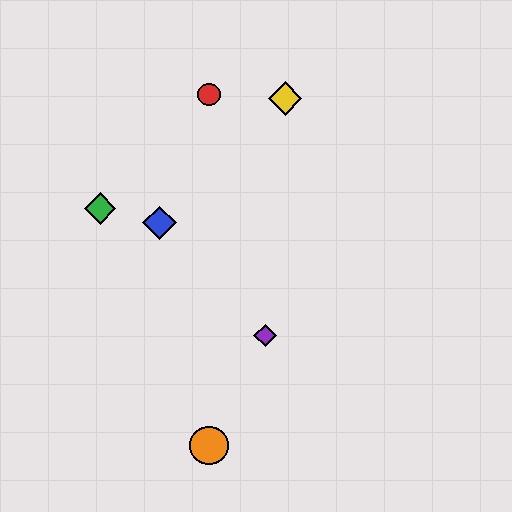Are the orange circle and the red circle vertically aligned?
Yes, both are at x≈209.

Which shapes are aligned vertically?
The red circle, the orange circle are aligned vertically.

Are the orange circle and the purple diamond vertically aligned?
No, the orange circle is at x≈209 and the purple diamond is at x≈265.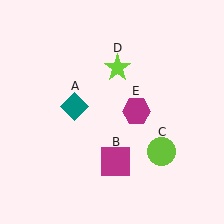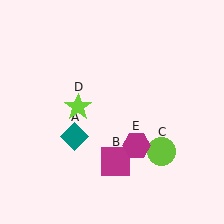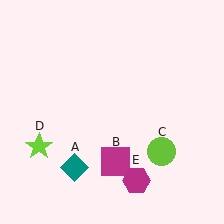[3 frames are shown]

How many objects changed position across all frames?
3 objects changed position: teal diamond (object A), lime star (object D), magenta hexagon (object E).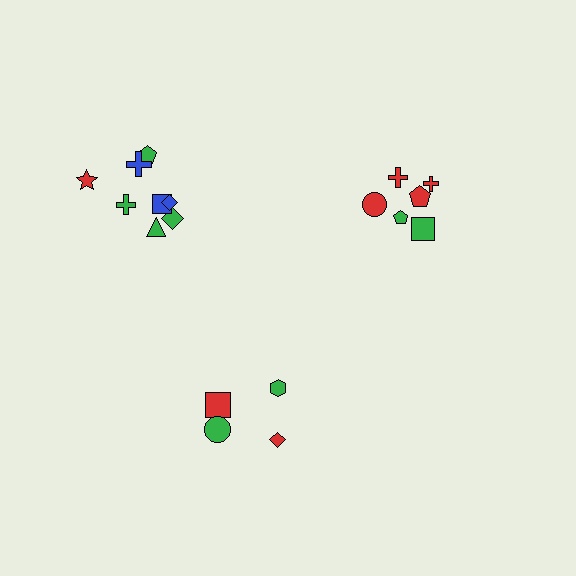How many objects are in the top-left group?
There are 8 objects.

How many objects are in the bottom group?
There are 4 objects.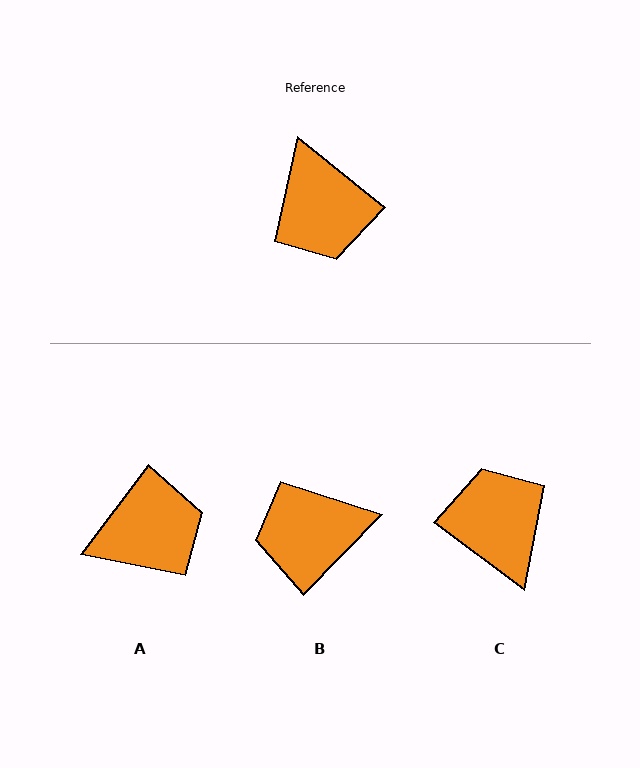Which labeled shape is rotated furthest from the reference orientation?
C, about 178 degrees away.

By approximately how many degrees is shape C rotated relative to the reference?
Approximately 178 degrees clockwise.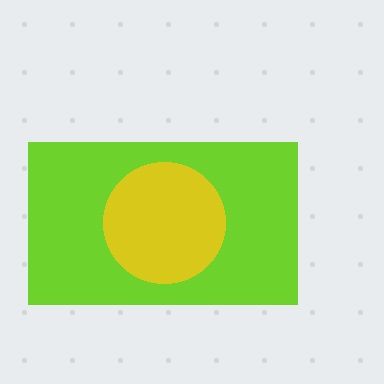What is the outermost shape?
The lime rectangle.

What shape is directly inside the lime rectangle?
The yellow circle.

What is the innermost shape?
The yellow circle.